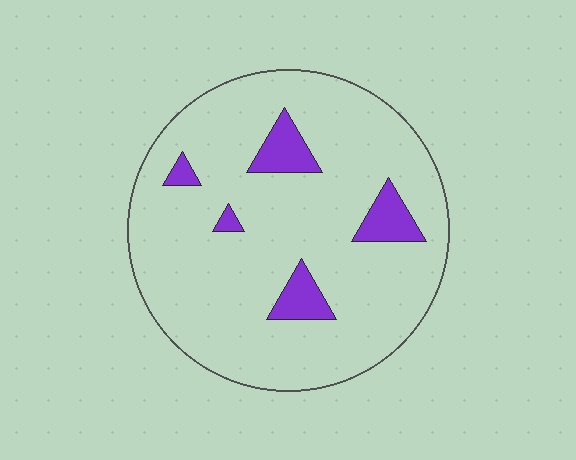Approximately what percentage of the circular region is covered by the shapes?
Approximately 10%.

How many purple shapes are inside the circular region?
5.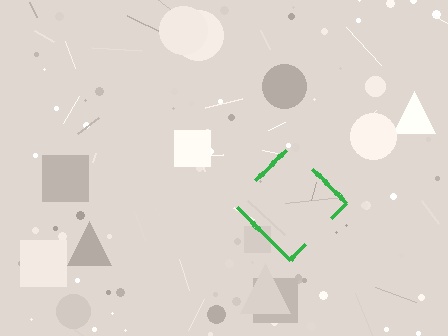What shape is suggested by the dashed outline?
The dashed outline suggests a diamond.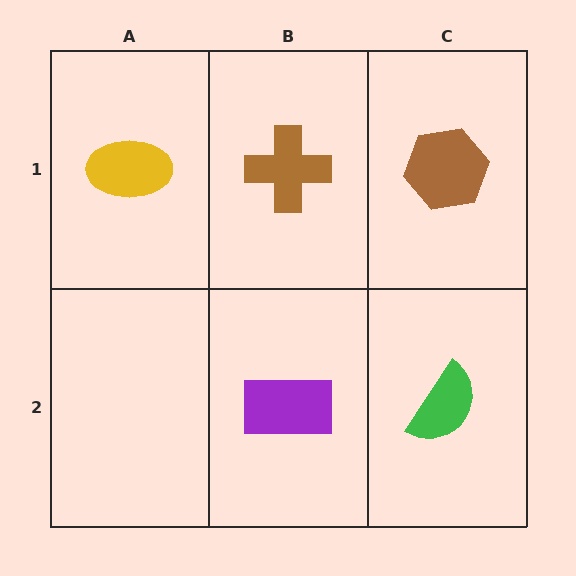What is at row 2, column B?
A purple rectangle.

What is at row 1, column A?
A yellow ellipse.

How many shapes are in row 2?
2 shapes.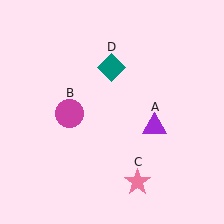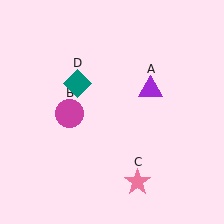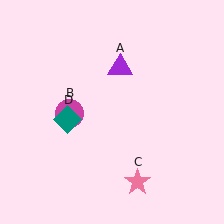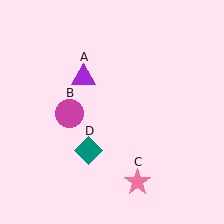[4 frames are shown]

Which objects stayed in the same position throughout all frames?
Magenta circle (object B) and pink star (object C) remained stationary.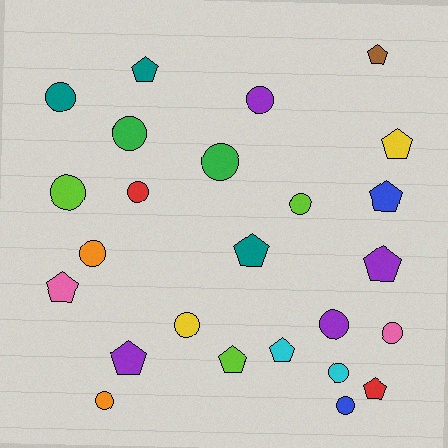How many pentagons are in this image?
There are 11 pentagons.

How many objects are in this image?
There are 25 objects.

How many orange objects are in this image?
There are 2 orange objects.